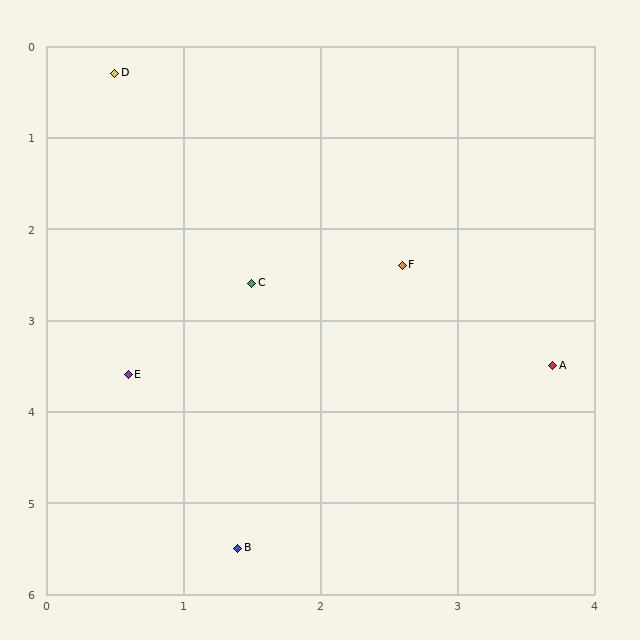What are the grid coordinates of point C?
Point C is at approximately (1.5, 2.6).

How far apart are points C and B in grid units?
Points C and B are about 2.9 grid units apart.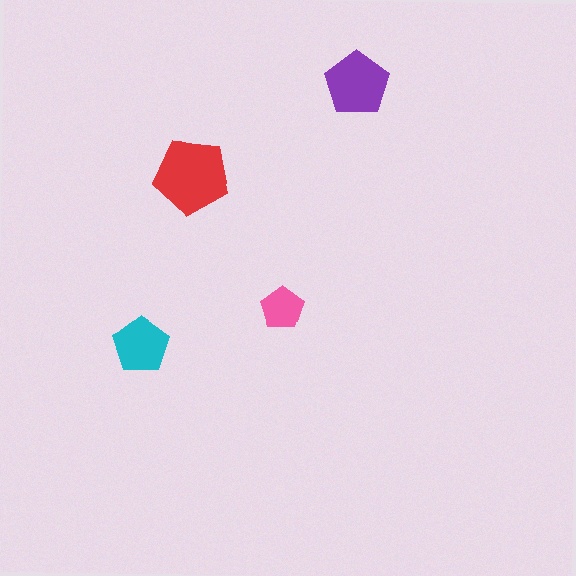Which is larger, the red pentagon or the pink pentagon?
The red one.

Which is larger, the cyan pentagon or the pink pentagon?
The cyan one.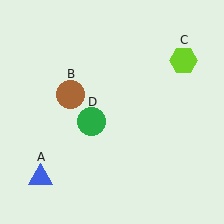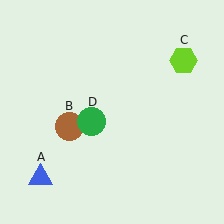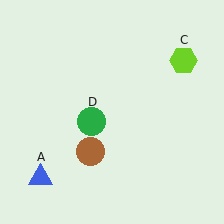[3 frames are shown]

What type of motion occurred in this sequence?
The brown circle (object B) rotated counterclockwise around the center of the scene.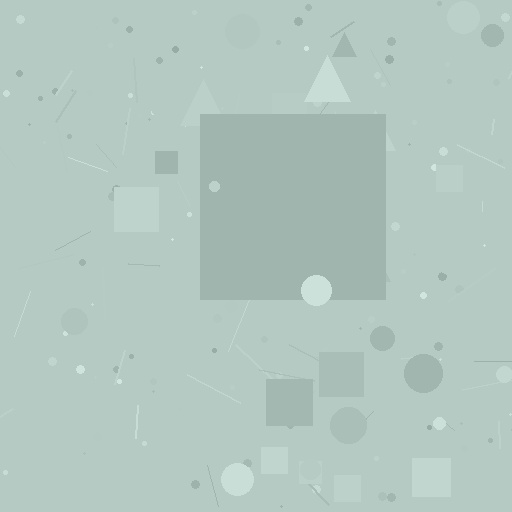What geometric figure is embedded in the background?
A square is embedded in the background.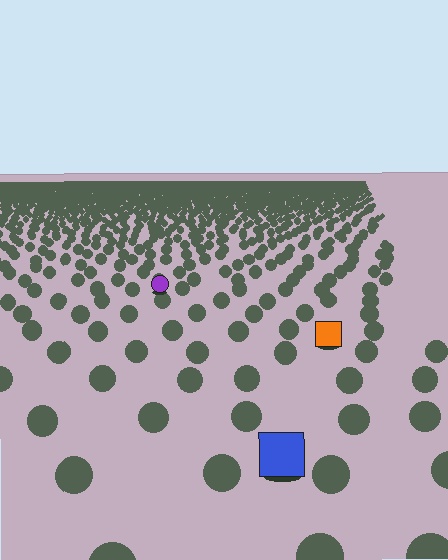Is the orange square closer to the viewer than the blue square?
No. The blue square is closer — you can tell from the texture gradient: the ground texture is coarser near it.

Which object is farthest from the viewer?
The purple circle is farthest from the viewer. It appears smaller and the ground texture around it is denser.